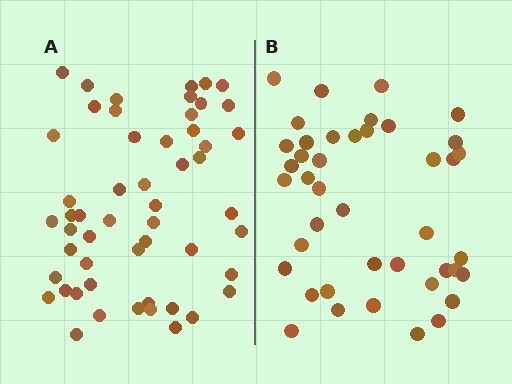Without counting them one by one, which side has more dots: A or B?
Region A (the left region) has more dots.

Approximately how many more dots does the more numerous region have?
Region A has roughly 12 or so more dots than region B.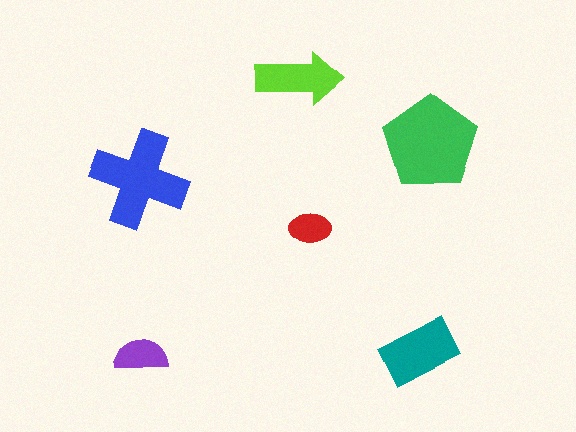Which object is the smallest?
The red ellipse.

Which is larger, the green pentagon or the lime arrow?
The green pentagon.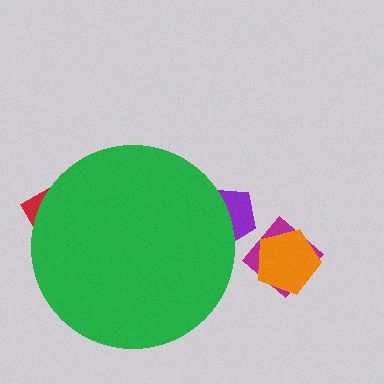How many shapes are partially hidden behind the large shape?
2 shapes are partially hidden.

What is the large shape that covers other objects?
A green circle.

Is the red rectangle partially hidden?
Yes, the red rectangle is partially hidden behind the green circle.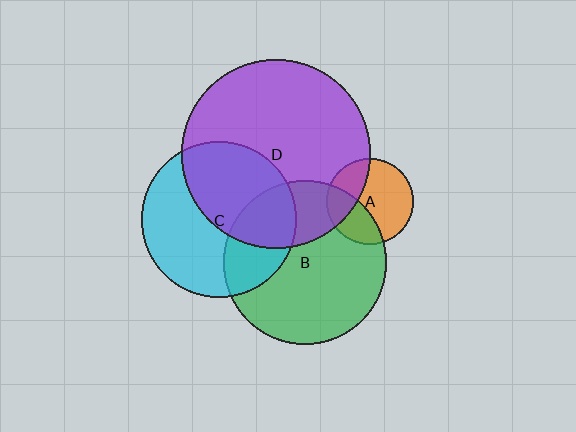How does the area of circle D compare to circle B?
Approximately 1.3 times.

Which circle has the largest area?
Circle D (purple).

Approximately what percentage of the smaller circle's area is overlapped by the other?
Approximately 30%.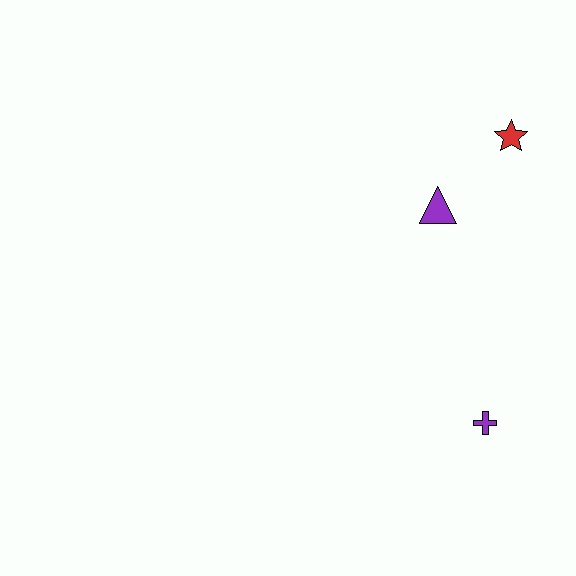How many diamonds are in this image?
There are no diamonds.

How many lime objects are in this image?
There are no lime objects.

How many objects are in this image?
There are 3 objects.